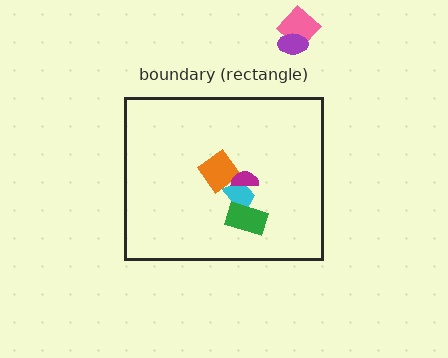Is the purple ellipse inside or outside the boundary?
Outside.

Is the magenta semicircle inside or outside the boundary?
Inside.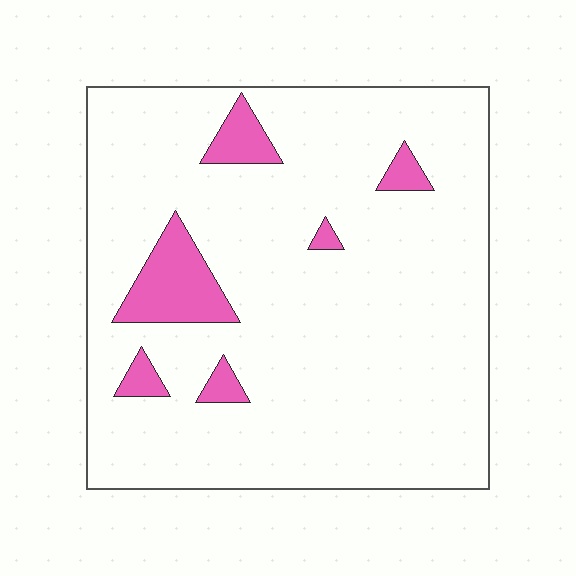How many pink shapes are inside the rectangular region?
6.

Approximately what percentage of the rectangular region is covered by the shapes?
Approximately 10%.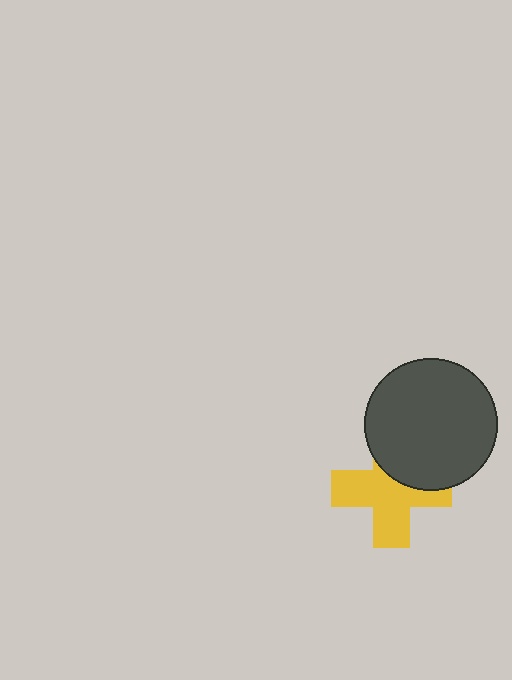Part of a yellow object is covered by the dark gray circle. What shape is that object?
It is a cross.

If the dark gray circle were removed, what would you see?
You would see the complete yellow cross.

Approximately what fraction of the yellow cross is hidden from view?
Roughly 35% of the yellow cross is hidden behind the dark gray circle.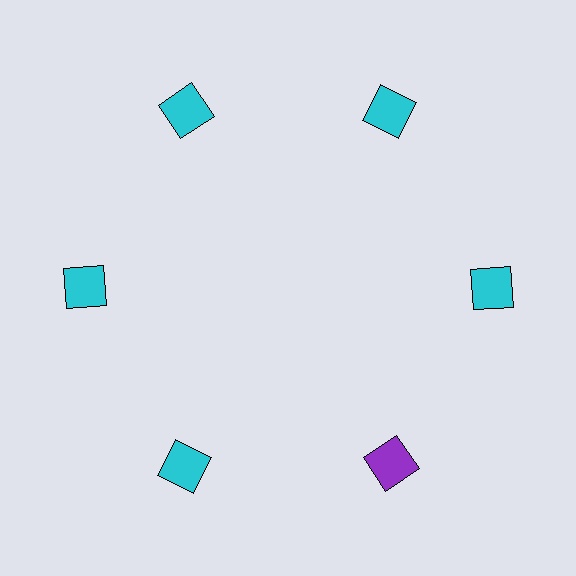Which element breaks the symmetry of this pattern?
The purple square at roughly the 5 o'clock position breaks the symmetry. All other shapes are cyan squares.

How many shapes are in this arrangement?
There are 6 shapes arranged in a ring pattern.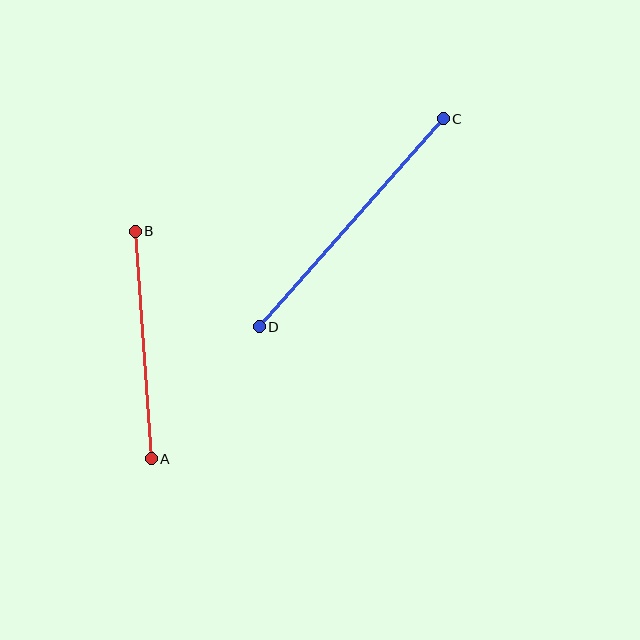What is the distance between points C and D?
The distance is approximately 278 pixels.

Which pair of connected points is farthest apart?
Points C and D are farthest apart.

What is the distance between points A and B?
The distance is approximately 228 pixels.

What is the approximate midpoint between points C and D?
The midpoint is at approximately (351, 223) pixels.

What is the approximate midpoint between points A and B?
The midpoint is at approximately (143, 345) pixels.